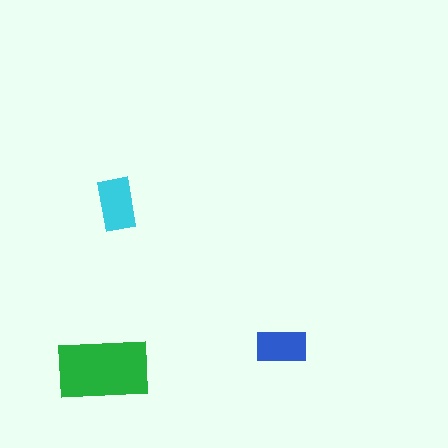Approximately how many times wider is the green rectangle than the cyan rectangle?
About 1.5 times wider.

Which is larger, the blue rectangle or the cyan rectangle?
The cyan one.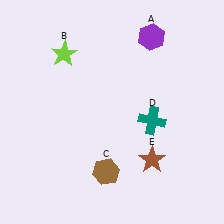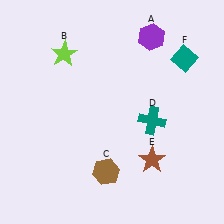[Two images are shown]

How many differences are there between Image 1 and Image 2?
There is 1 difference between the two images.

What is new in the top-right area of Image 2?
A teal diamond (F) was added in the top-right area of Image 2.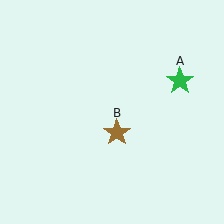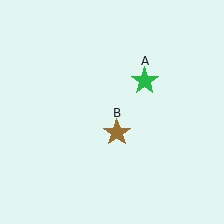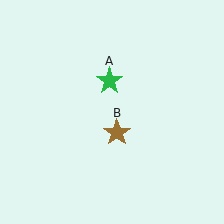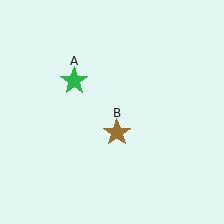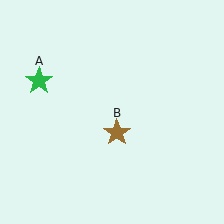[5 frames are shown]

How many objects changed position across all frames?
1 object changed position: green star (object A).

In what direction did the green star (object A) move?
The green star (object A) moved left.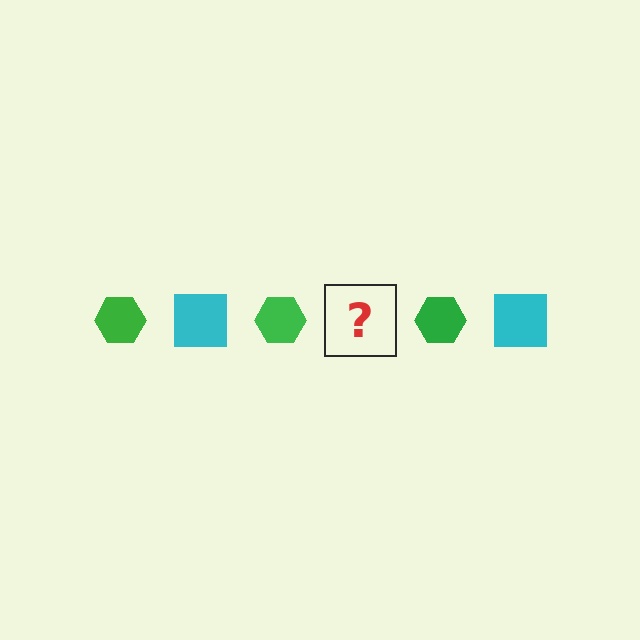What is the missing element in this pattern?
The missing element is a cyan square.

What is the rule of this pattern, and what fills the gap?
The rule is that the pattern alternates between green hexagon and cyan square. The gap should be filled with a cyan square.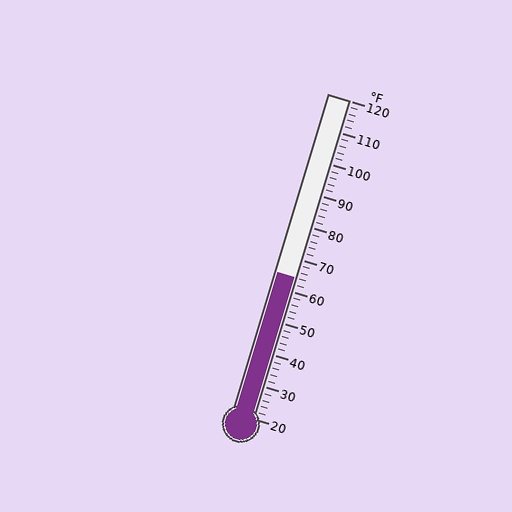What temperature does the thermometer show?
The thermometer shows approximately 64°F.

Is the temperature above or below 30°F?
The temperature is above 30°F.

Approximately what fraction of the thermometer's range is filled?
The thermometer is filled to approximately 45% of its range.